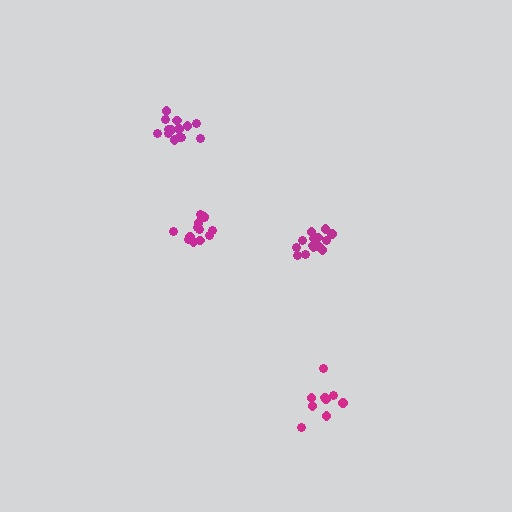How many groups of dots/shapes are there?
There are 4 groups.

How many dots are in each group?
Group 1: 9 dots, Group 2: 14 dots, Group 3: 15 dots, Group 4: 13 dots (51 total).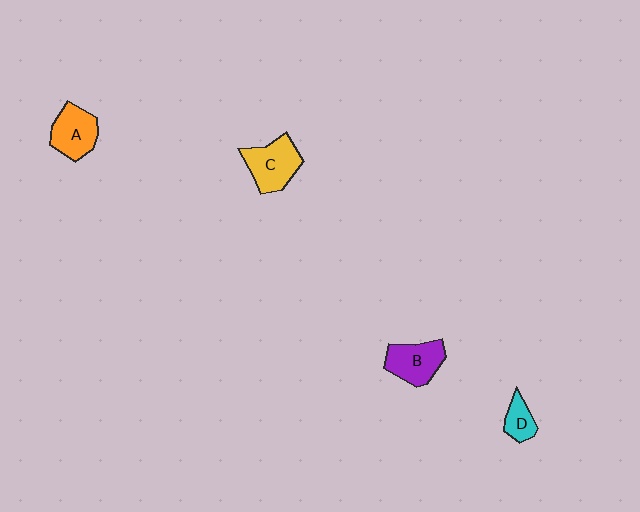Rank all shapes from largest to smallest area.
From largest to smallest: C (yellow), B (purple), A (orange), D (cyan).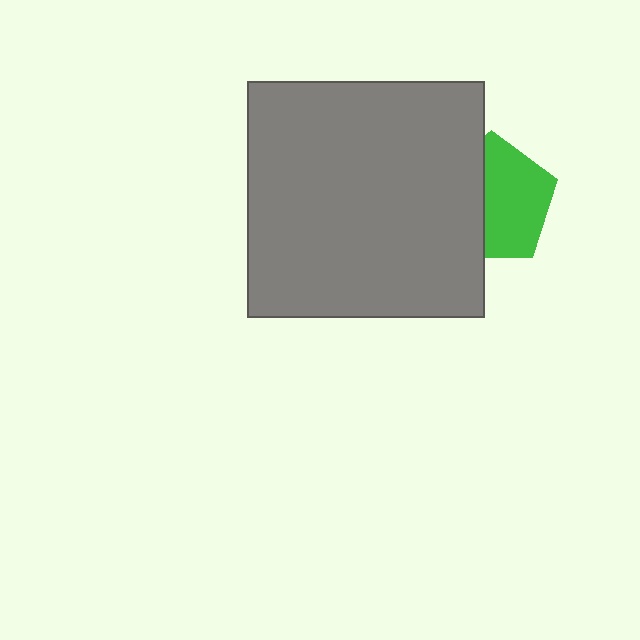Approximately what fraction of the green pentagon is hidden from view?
Roughly 44% of the green pentagon is hidden behind the gray rectangle.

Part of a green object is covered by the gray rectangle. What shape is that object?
It is a pentagon.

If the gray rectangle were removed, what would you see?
You would see the complete green pentagon.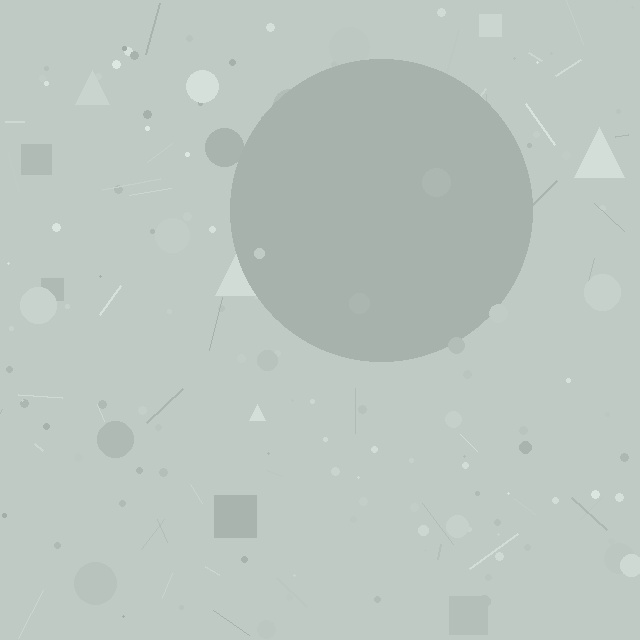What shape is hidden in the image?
A circle is hidden in the image.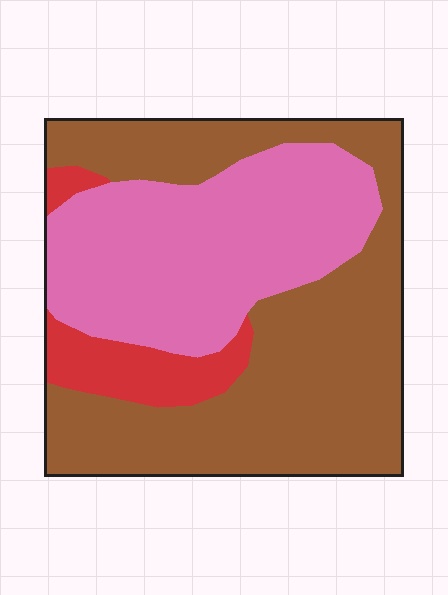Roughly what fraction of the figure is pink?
Pink takes up about three eighths (3/8) of the figure.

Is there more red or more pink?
Pink.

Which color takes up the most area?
Brown, at roughly 50%.